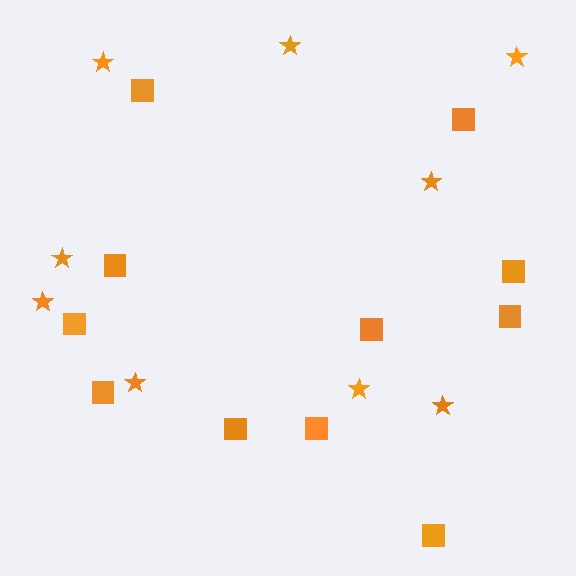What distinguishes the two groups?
There are 2 groups: one group of stars (9) and one group of squares (11).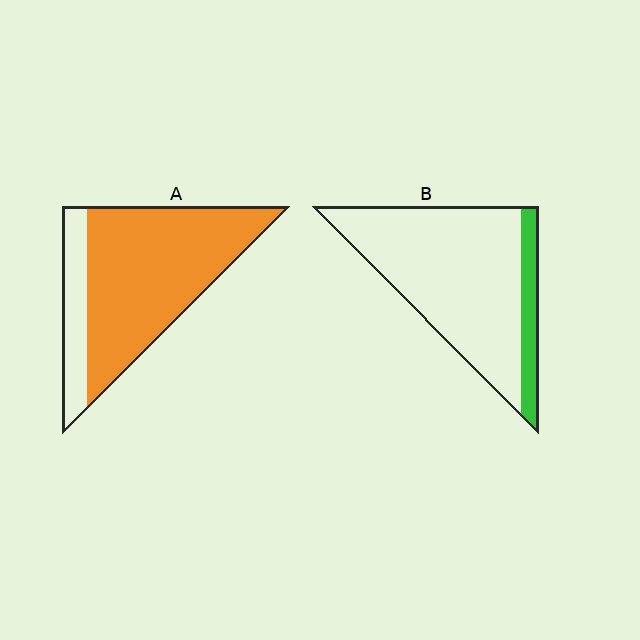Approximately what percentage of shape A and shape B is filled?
A is approximately 80% and B is approximately 15%.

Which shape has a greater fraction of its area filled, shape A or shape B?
Shape A.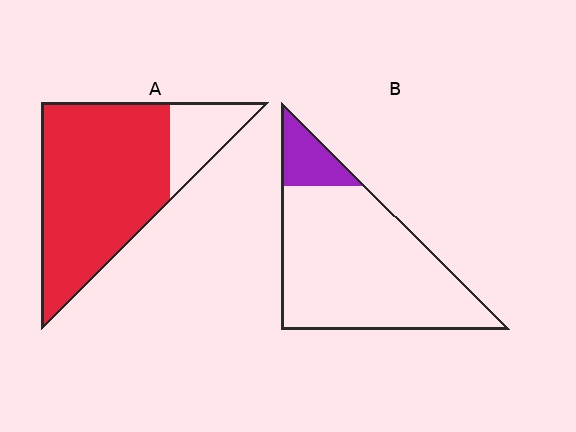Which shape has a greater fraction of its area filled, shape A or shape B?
Shape A.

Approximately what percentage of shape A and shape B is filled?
A is approximately 80% and B is approximately 15%.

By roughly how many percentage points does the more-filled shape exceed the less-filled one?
By roughly 65 percentage points (A over B).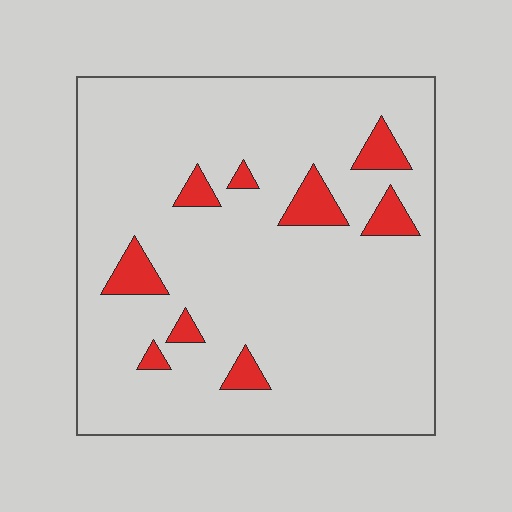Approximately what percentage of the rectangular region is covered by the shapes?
Approximately 10%.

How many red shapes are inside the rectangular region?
9.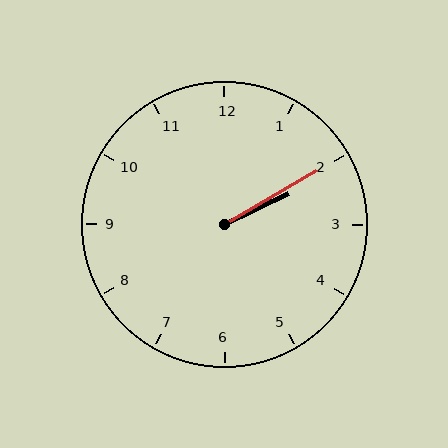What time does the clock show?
2:10.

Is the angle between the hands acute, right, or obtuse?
It is acute.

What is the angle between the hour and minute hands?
Approximately 5 degrees.